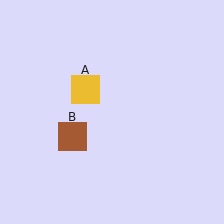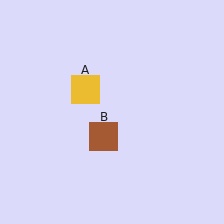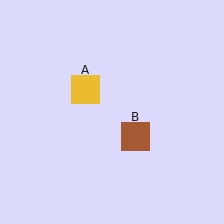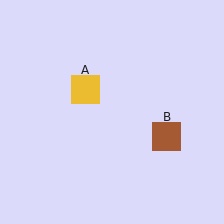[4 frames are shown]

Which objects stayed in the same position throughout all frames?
Yellow square (object A) remained stationary.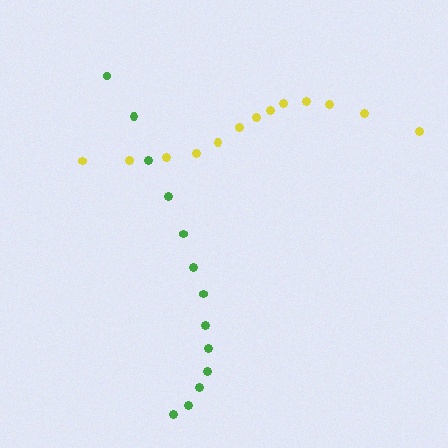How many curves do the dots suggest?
There are 2 distinct paths.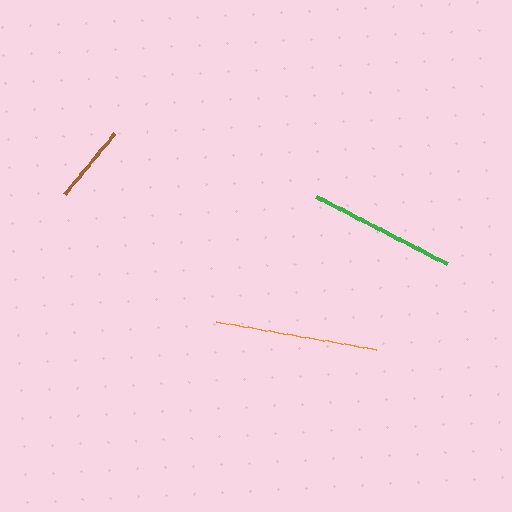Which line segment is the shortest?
The brown line is the shortest at approximately 78 pixels.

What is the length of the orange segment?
The orange segment is approximately 162 pixels long.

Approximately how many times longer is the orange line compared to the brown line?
The orange line is approximately 2.1 times the length of the brown line.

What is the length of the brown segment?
The brown segment is approximately 78 pixels long.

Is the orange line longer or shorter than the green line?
The orange line is longer than the green line.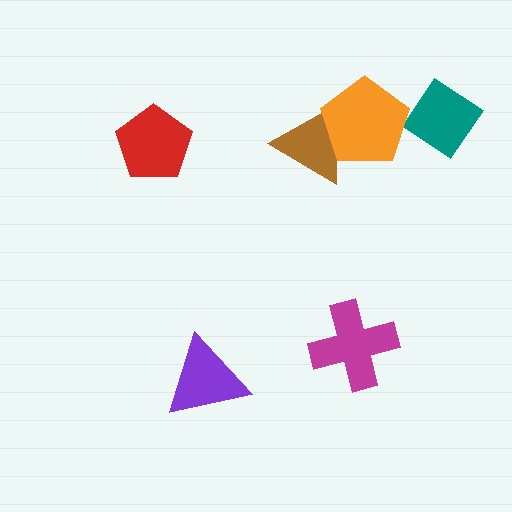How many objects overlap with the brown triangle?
1 object overlaps with the brown triangle.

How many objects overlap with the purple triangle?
0 objects overlap with the purple triangle.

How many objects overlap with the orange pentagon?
1 object overlaps with the orange pentagon.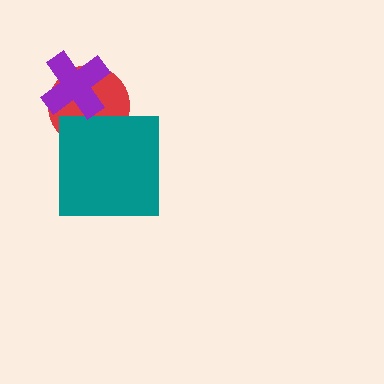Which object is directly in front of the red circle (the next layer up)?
The teal square is directly in front of the red circle.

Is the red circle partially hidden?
Yes, it is partially covered by another shape.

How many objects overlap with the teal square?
1 object overlaps with the teal square.